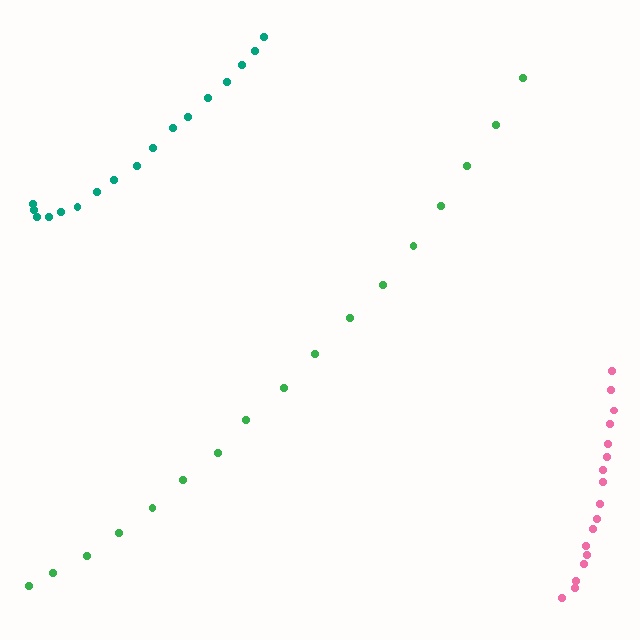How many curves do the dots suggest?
There are 3 distinct paths.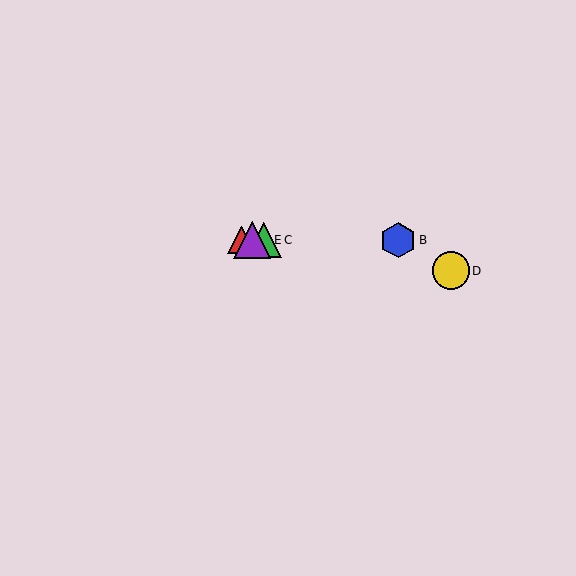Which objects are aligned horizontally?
Objects A, B, C, E are aligned horizontally.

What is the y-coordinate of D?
Object D is at y≈271.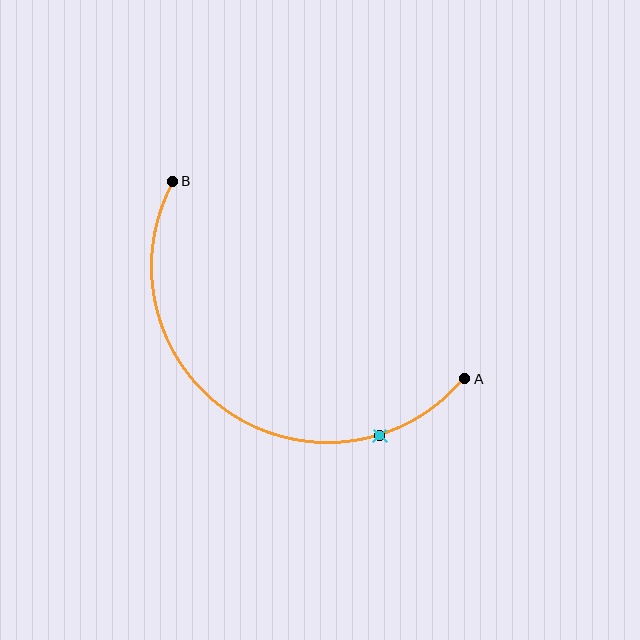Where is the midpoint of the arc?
The arc midpoint is the point on the curve farthest from the straight line joining A and B. It sits below and to the left of that line.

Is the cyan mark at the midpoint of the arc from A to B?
No. The cyan mark lies on the arc but is closer to endpoint A. The arc midpoint would be at the point on the curve equidistant along the arc from both A and B.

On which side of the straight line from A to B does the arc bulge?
The arc bulges below and to the left of the straight line connecting A and B.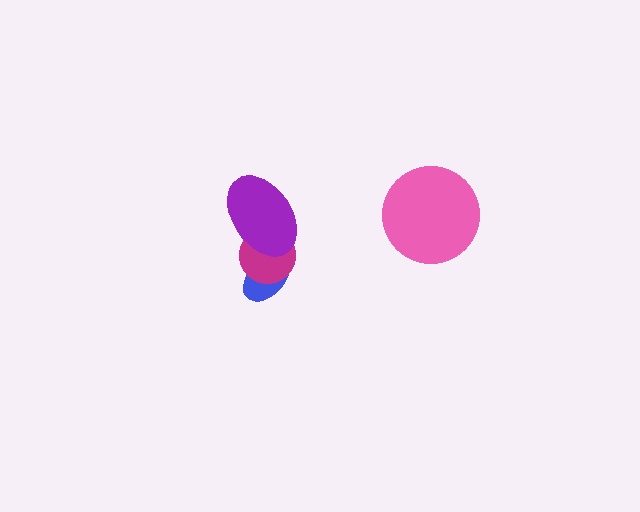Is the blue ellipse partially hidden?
Yes, it is partially covered by another shape.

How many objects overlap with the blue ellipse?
2 objects overlap with the blue ellipse.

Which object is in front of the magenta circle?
The purple ellipse is in front of the magenta circle.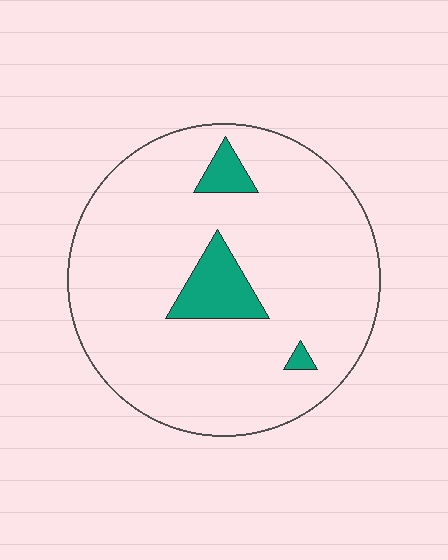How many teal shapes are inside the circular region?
3.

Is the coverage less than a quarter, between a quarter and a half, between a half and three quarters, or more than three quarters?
Less than a quarter.